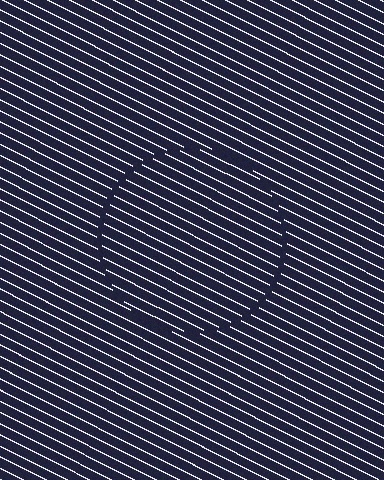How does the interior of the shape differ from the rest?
The interior of the shape contains the same grating, shifted by half a period — the contour is defined by the phase discontinuity where line-ends from the inner and outer gratings abut.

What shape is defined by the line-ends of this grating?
An illusory circle. The interior of the shape contains the same grating, shifted by half a period — the contour is defined by the phase discontinuity where line-ends from the inner and outer gratings abut.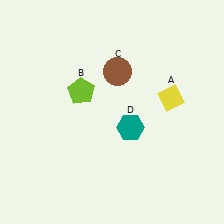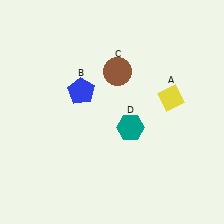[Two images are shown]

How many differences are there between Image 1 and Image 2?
There is 1 difference between the two images.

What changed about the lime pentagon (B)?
In Image 1, B is lime. In Image 2, it changed to blue.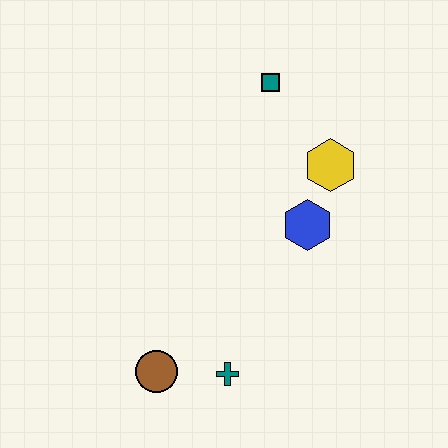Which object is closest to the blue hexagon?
The yellow hexagon is closest to the blue hexagon.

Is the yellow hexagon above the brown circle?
Yes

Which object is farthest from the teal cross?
The teal square is farthest from the teal cross.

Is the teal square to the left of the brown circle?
No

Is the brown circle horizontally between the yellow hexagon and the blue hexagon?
No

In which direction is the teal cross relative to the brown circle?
The teal cross is to the right of the brown circle.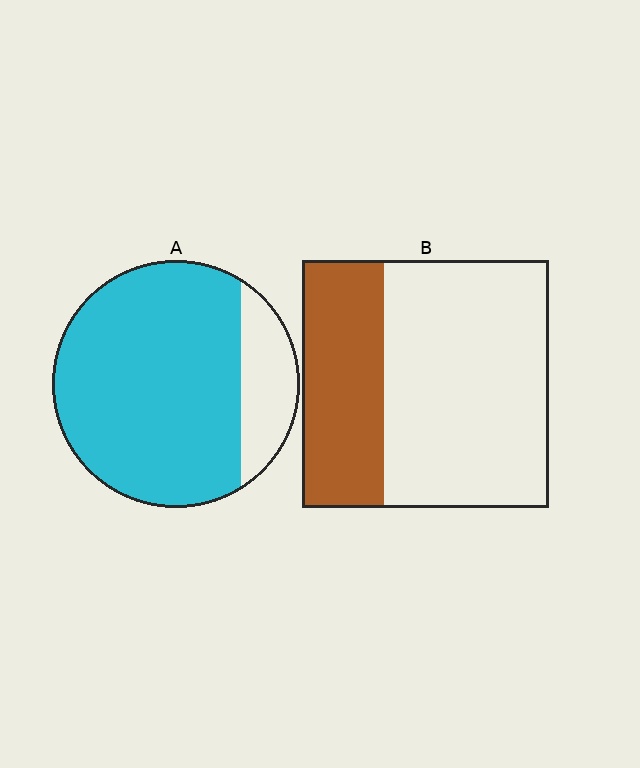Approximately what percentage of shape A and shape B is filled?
A is approximately 80% and B is approximately 35%.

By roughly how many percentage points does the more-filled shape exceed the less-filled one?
By roughly 50 percentage points (A over B).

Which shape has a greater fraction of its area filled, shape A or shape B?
Shape A.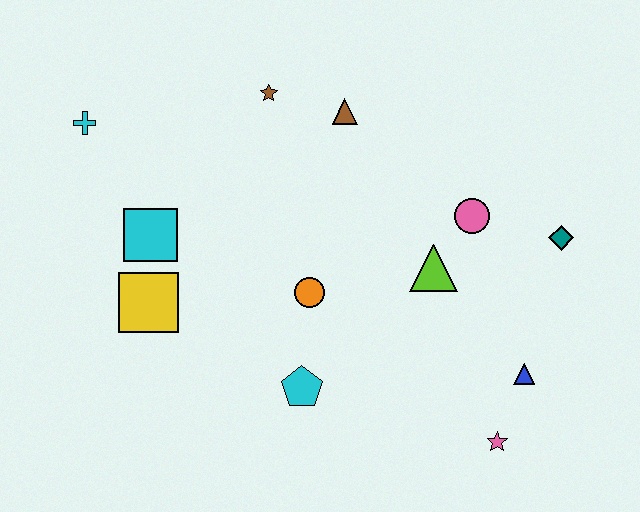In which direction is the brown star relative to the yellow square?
The brown star is above the yellow square.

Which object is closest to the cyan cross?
The cyan square is closest to the cyan cross.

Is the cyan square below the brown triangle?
Yes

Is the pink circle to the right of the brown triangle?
Yes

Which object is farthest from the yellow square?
The teal diamond is farthest from the yellow square.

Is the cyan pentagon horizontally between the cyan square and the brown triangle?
Yes